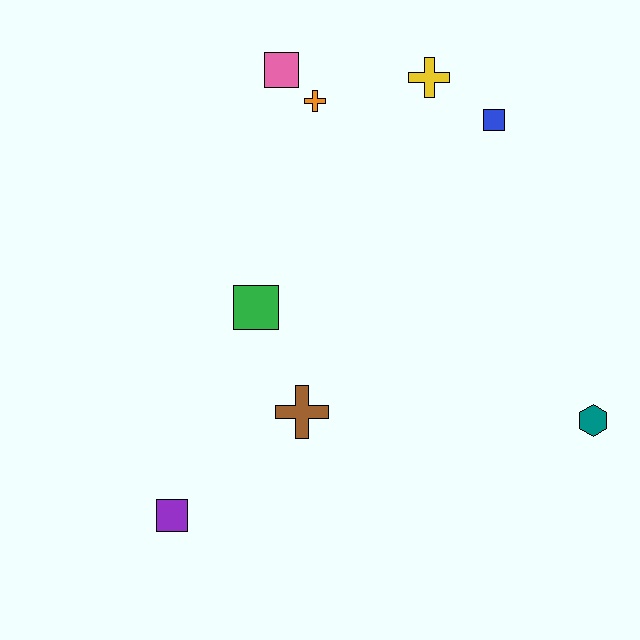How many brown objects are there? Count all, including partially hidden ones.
There is 1 brown object.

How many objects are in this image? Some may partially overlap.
There are 8 objects.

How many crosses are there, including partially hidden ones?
There are 3 crosses.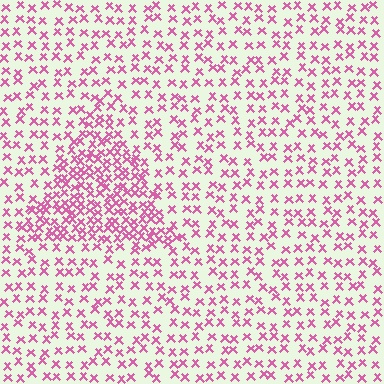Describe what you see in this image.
The image contains small pink elements arranged at two different densities. A triangle-shaped region is visible where the elements are more densely packed than the surrounding area.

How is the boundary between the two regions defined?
The boundary is defined by a change in element density (approximately 2.2x ratio). All elements are the same color, size, and shape.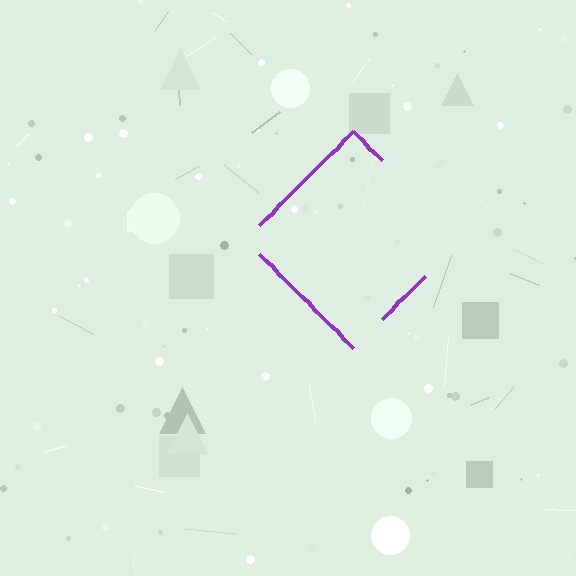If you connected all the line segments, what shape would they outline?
They would outline a diamond.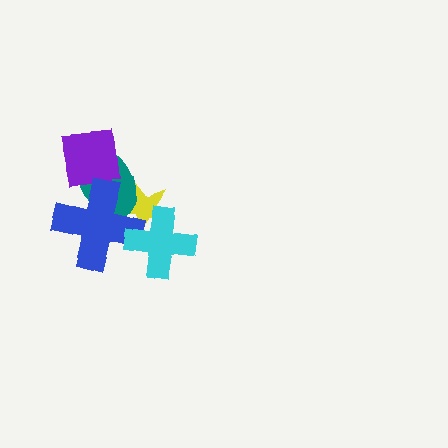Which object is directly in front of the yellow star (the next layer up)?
The teal ellipse is directly in front of the yellow star.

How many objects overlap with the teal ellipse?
3 objects overlap with the teal ellipse.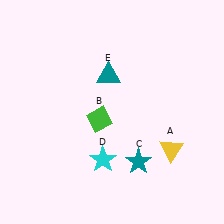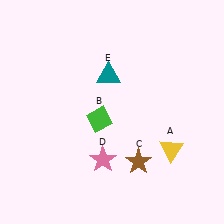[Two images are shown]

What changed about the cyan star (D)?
In Image 1, D is cyan. In Image 2, it changed to pink.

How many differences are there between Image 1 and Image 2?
There are 2 differences between the two images.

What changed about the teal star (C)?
In Image 1, C is teal. In Image 2, it changed to brown.